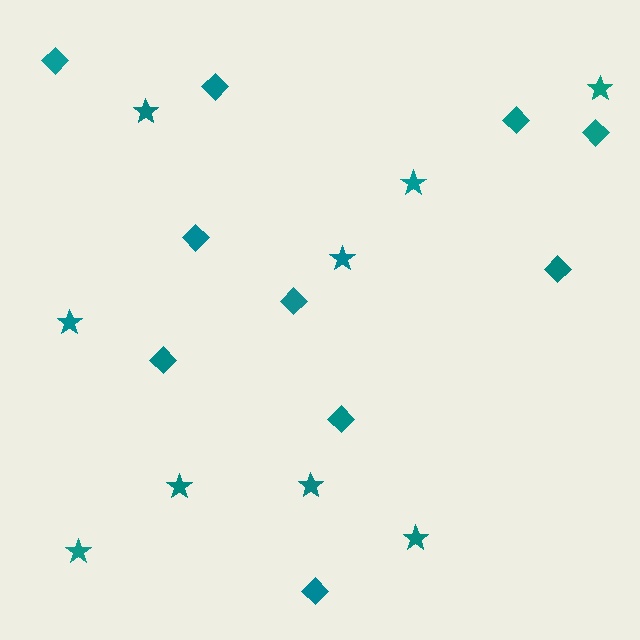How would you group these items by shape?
There are 2 groups: one group of stars (9) and one group of diamonds (10).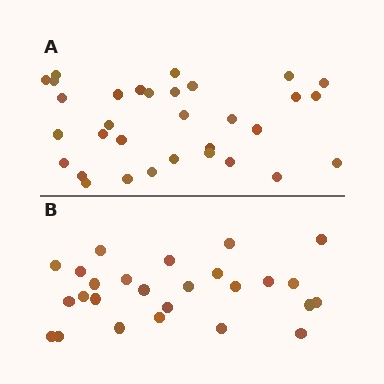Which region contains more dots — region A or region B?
Region A (the top region) has more dots.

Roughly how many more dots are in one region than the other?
Region A has about 6 more dots than region B.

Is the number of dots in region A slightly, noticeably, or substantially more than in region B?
Region A has only slightly more — the two regions are fairly close. The ratio is roughly 1.2 to 1.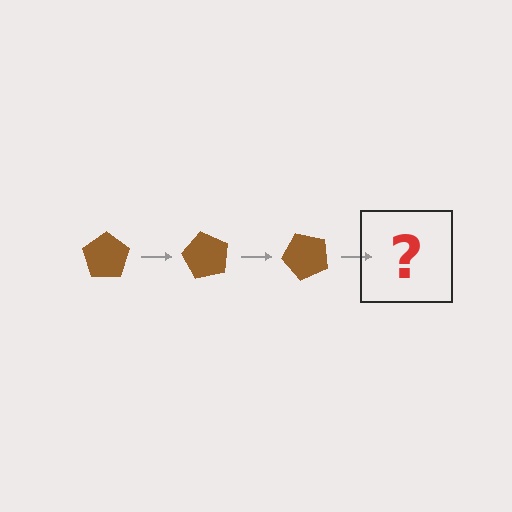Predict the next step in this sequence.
The next step is a brown pentagon rotated 180 degrees.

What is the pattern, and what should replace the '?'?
The pattern is that the pentagon rotates 60 degrees each step. The '?' should be a brown pentagon rotated 180 degrees.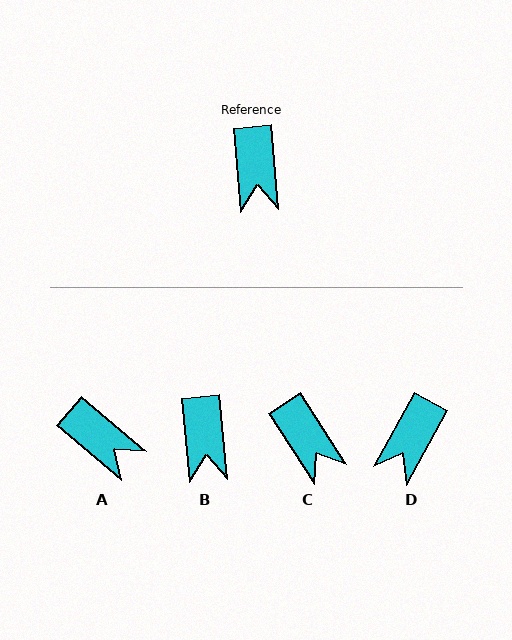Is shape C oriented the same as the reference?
No, it is off by about 27 degrees.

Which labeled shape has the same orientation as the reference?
B.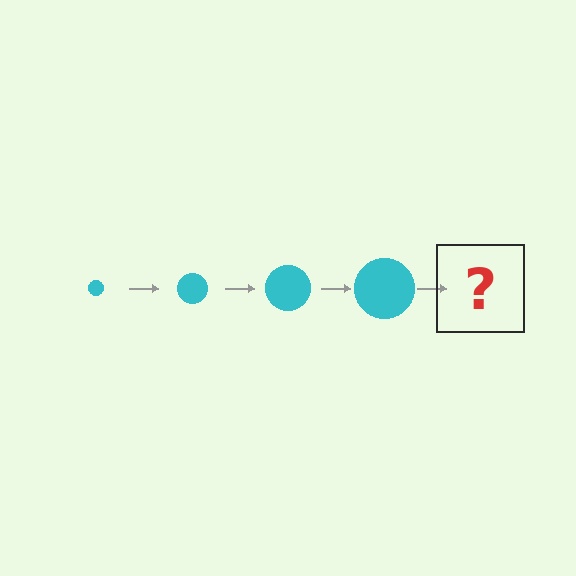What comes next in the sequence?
The next element should be a cyan circle, larger than the previous one.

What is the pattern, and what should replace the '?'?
The pattern is that the circle gets progressively larger each step. The '?' should be a cyan circle, larger than the previous one.